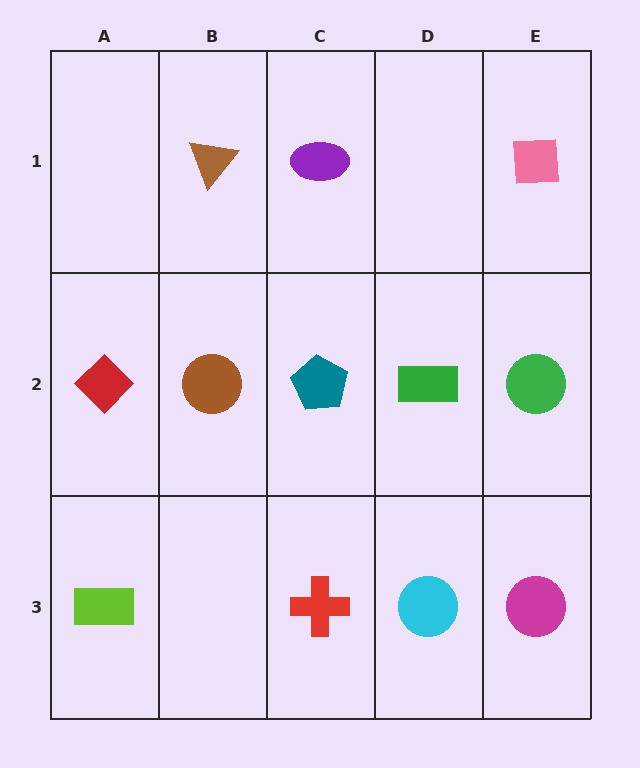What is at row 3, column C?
A red cross.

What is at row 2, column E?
A green circle.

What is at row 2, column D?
A green rectangle.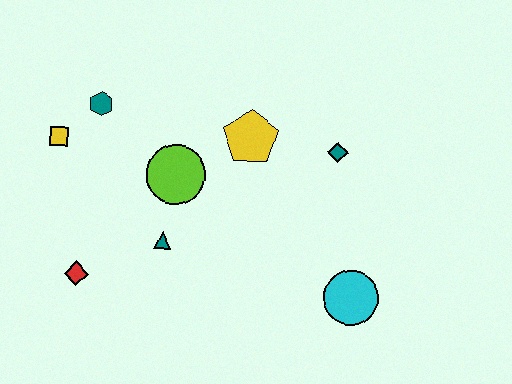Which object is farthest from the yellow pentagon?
The red diamond is farthest from the yellow pentagon.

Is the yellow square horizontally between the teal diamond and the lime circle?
No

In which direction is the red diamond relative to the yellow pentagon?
The red diamond is to the left of the yellow pentagon.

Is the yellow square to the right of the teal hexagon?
No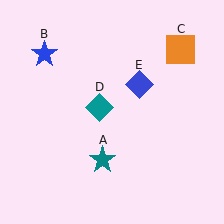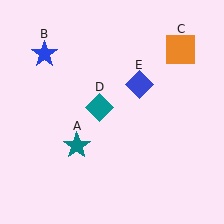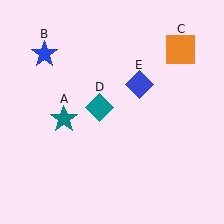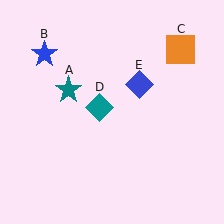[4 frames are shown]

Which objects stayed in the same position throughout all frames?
Blue star (object B) and orange square (object C) and teal diamond (object D) and blue diamond (object E) remained stationary.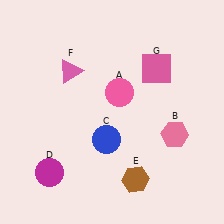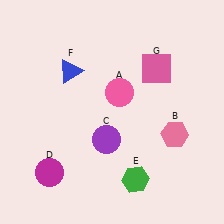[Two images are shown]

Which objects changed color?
C changed from blue to purple. E changed from brown to green. F changed from pink to blue.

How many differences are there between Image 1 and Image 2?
There are 3 differences between the two images.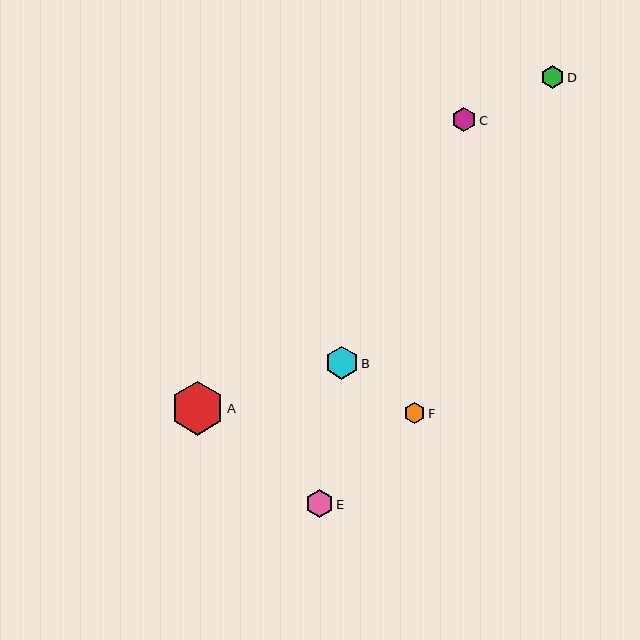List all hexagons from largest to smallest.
From largest to smallest: A, B, E, C, D, F.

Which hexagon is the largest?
Hexagon A is the largest with a size of approximately 54 pixels.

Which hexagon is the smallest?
Hexagon F is the smallest with a size of approximately 21 pixels.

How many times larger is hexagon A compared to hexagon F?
Hexagon A is approximately 2.5 times the size of hexagon F.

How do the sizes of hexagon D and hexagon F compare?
Hexagon D and hexagon F are approximately the same size.